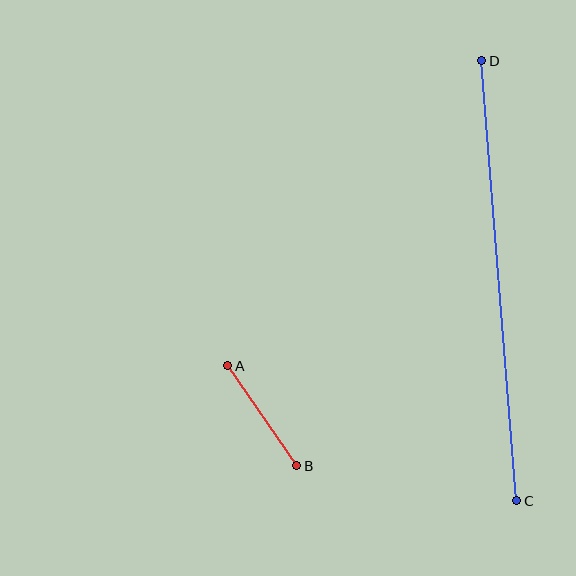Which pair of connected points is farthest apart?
Points C and D are farthest apart.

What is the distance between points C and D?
The distance is approximately 441 pixels.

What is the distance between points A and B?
The distance is approximately 121 pixels.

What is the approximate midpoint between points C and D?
The midpoint is at approximately (499, 281) pixels.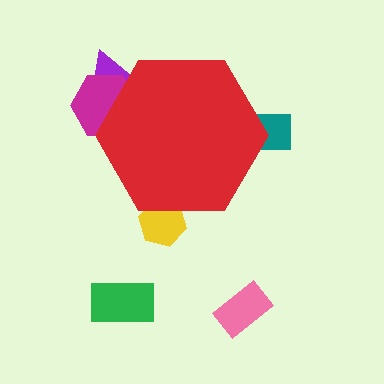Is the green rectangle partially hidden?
No, the green rectangle is fully visible.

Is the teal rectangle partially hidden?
Yes, the teal rectangle is partially hidden behind the red hexagon.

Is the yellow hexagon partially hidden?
Yes, the yellow hexagon is partially hidden behind the red hexagon.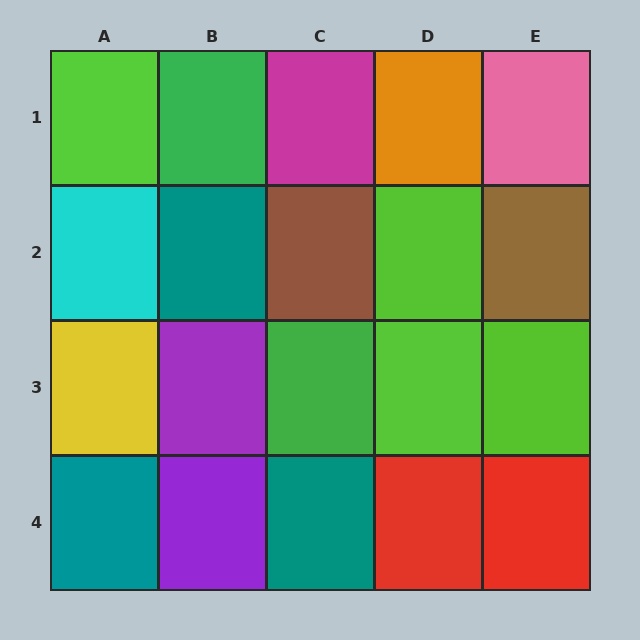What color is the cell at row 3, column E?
Lime.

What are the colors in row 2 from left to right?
Cyan, teal, brown, lime, brown.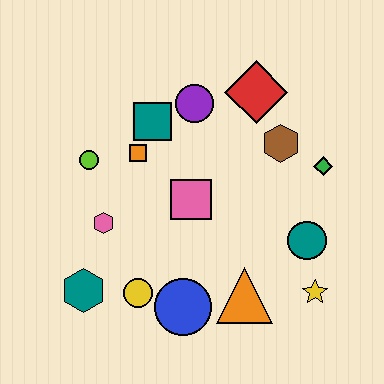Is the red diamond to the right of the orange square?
Yes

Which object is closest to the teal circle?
The yellow star is closest to the teal circle.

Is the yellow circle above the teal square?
No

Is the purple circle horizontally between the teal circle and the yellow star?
No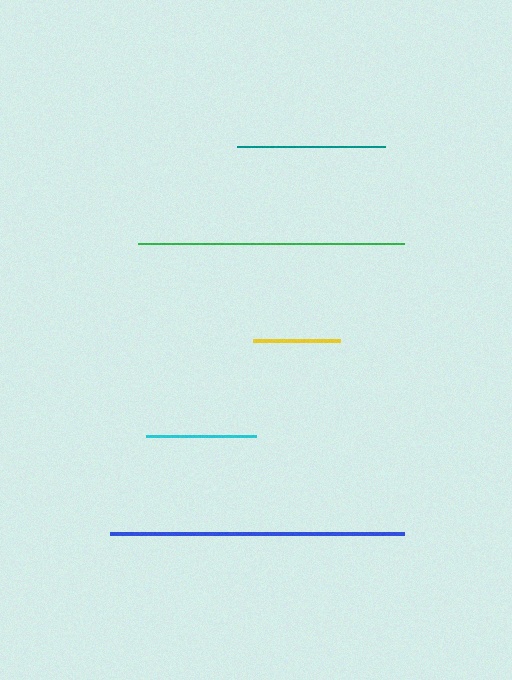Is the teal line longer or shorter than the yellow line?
The teal line is longer than the yellow line.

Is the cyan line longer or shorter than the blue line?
The blue line is longer than the cyan line.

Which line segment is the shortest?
The yellow line is the shortest at approximately 87 pixels.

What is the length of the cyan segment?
The cyan segment is approximately 110 pixels long.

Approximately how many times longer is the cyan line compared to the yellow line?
The cyan line is approximately 1.3 times the length of the yellow line.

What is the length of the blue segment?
The blue segment is approximately 293 pixels long.